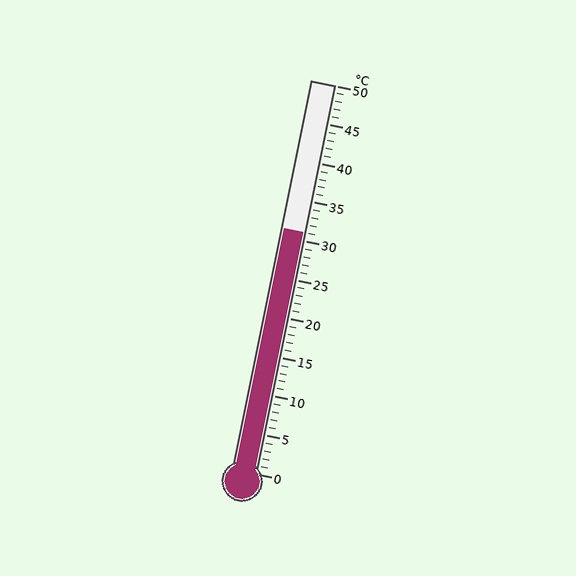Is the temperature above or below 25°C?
The temperature is above 25°C.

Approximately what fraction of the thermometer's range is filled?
The thermometer is filled to approximately 60% of its range.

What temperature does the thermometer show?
The thermometer shows approximately 31°C.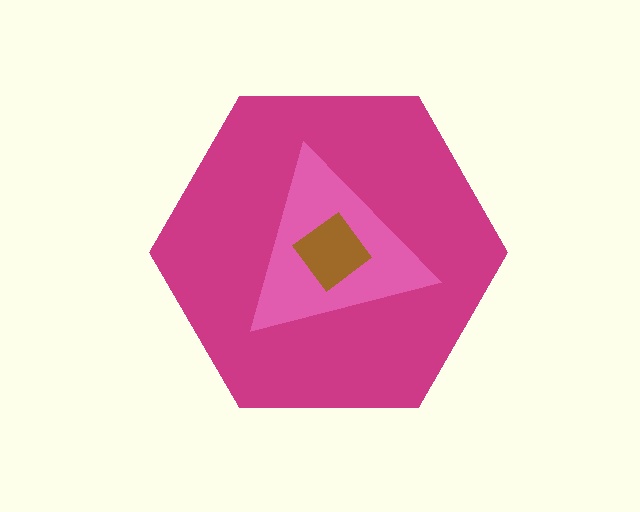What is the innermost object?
The brown diamond.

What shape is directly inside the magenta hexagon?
The pink triangle.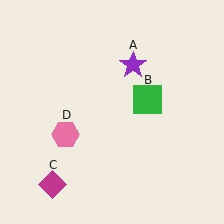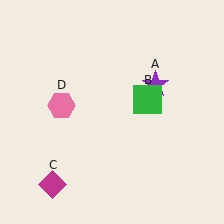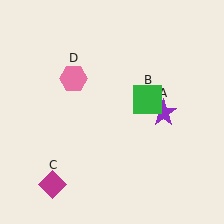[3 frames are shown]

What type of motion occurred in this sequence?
The purple star (object A), pink hexagon (object D) rotated clockwise around the center of the scene.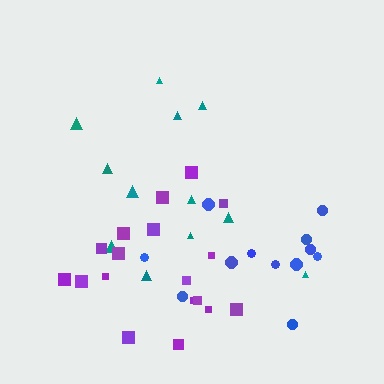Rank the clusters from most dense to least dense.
purple, blue, teal.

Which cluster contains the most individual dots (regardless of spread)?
Purple (18).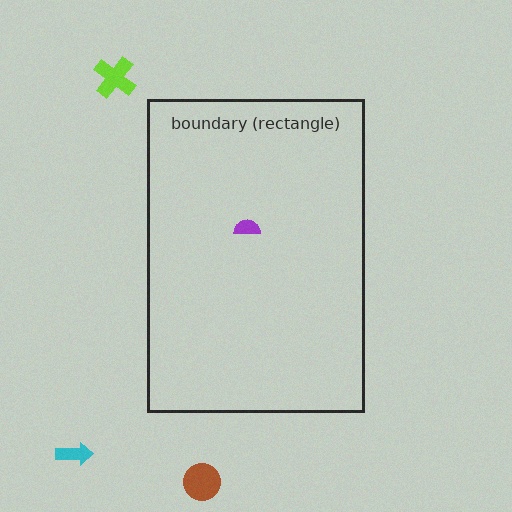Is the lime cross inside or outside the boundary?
Outside.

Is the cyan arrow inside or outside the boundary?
Outside.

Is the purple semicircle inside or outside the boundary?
Inside.